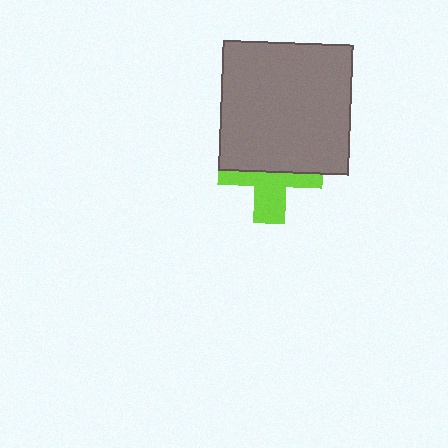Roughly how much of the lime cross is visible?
About half of it is visible (roughly 46%).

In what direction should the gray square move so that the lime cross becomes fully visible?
The gray square should move up. That is the shortest direction to clear the overlap and leave the lime cross fully visible.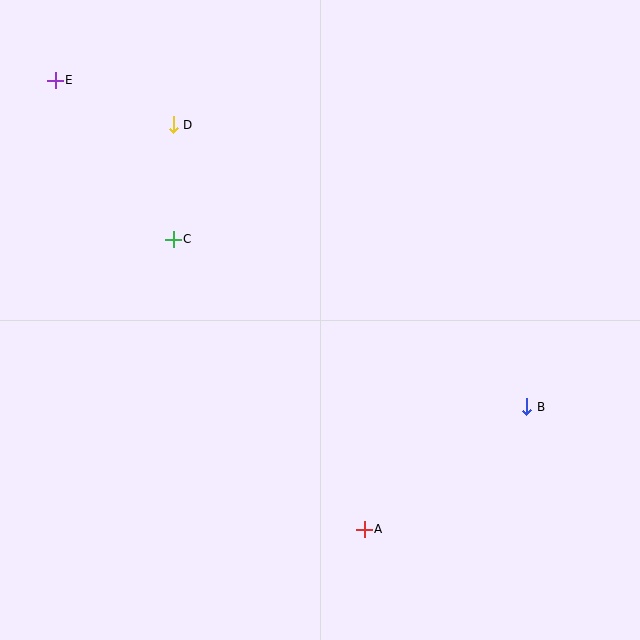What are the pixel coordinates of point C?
Point C is at (173, 239).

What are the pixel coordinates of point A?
Point A is at (364, 529).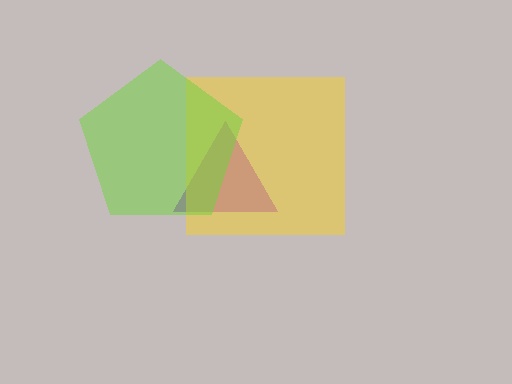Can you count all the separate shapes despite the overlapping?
Yes, there are 3 separate shapes.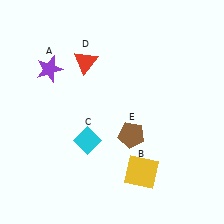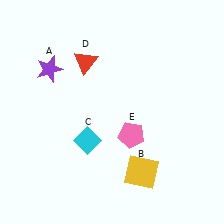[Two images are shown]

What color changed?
The pentagon (E) changed from brown in Image 1 to pink in Image 2.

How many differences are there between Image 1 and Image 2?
There is 1 difference between the two images.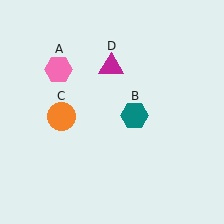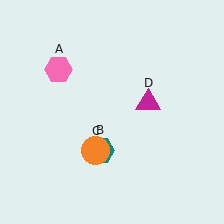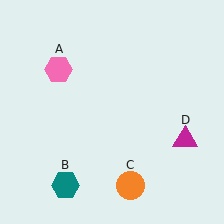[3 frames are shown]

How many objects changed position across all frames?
3 objects changed position: teal hexagon (object B), orange circle (object C), magenta triangle (object D).